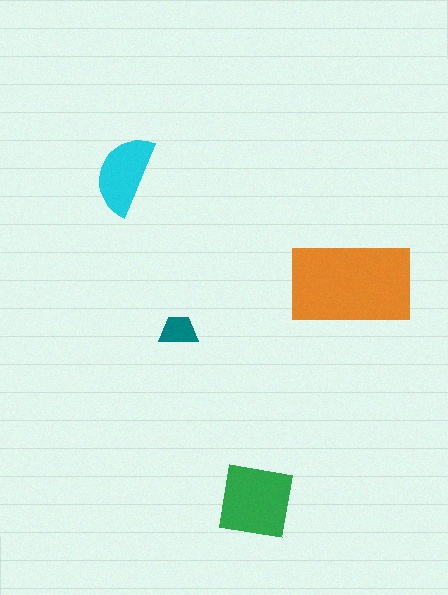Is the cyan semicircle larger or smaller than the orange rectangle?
Smaller.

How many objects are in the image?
There are 4 objects in the image.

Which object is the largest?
The orange rectangle.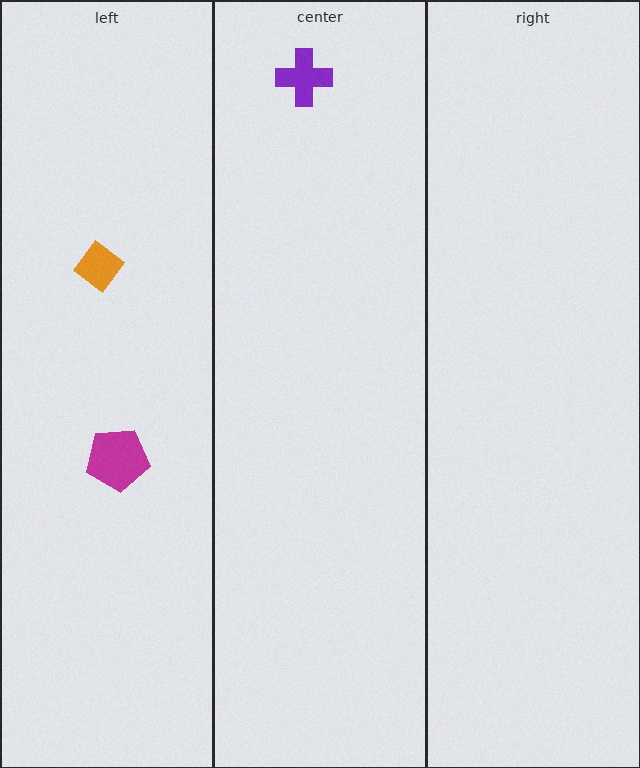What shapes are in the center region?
The purple cross.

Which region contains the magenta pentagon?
The left region.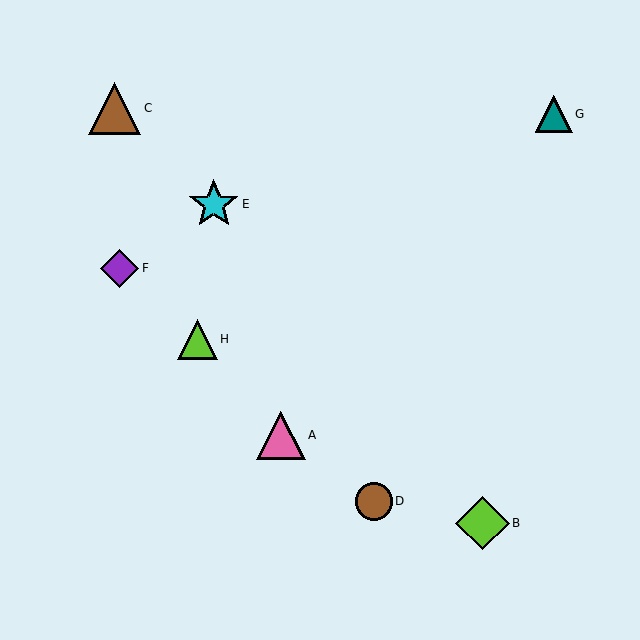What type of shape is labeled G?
Shape G is a teal triangle.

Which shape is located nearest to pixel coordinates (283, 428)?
The pink triangle (labeled A) at (281, 435) is nearest to that location.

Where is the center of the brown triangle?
The center of the brown triangle is at (115, 108).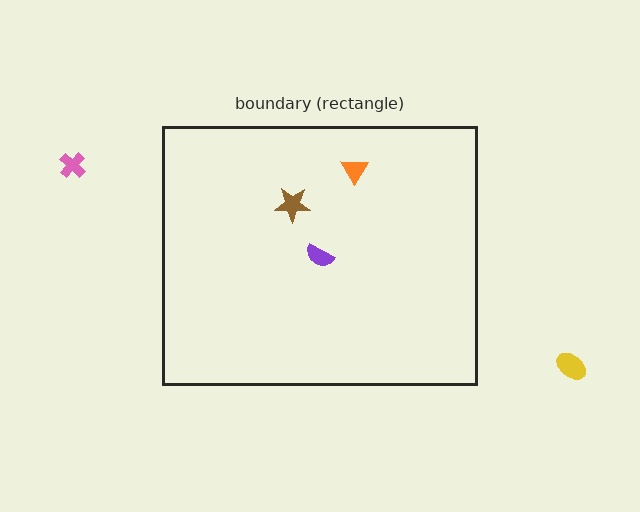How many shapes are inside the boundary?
3 inside, 2 outside.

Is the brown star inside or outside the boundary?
Inside.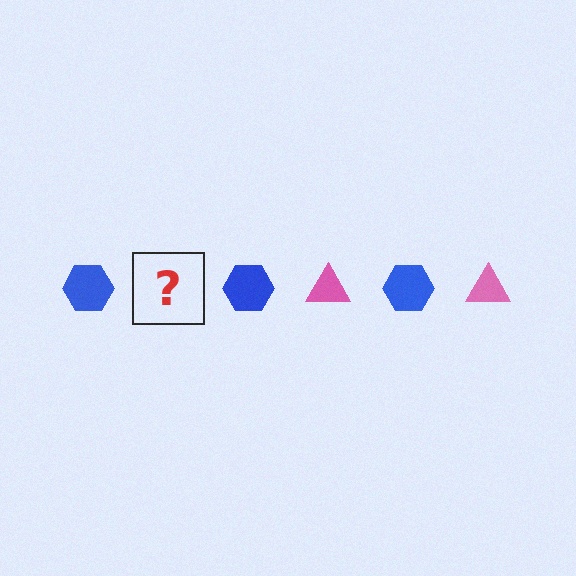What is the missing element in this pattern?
The missing element is a pink triangle.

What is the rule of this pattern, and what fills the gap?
The rule is that the pattern alternates between blue hexagon and pink triangle. The gap should be filled with a pink triangle.